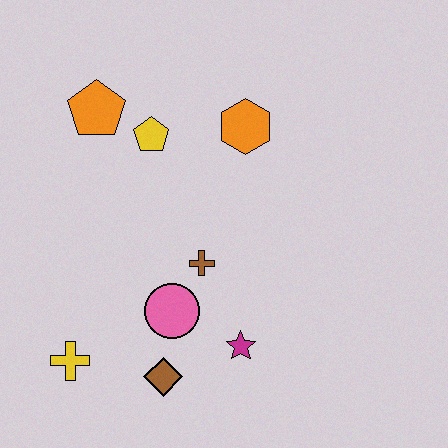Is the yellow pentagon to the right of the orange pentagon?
Yes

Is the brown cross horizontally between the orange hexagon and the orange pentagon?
Yes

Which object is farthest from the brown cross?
The orange pentagon is farthest from the brown cross.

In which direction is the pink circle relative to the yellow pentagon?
The pink circle is below the yellow pentagon.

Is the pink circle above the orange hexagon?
No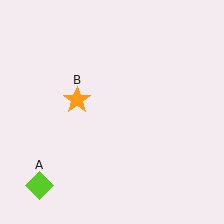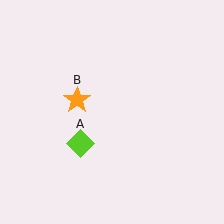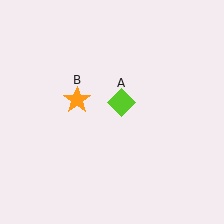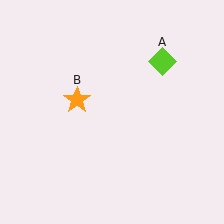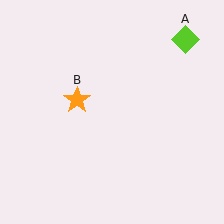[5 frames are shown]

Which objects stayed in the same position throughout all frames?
Orange star (object B) remained stationary.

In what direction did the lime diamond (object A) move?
The lime diamond (object A) moved up and to the right.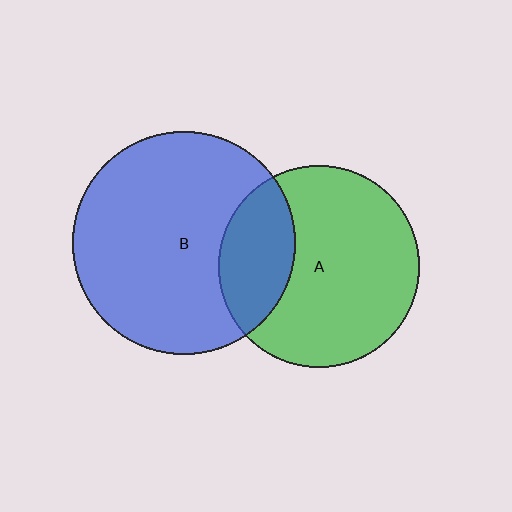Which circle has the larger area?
Circle B (blue).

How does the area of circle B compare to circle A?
Approximately 1.2 times.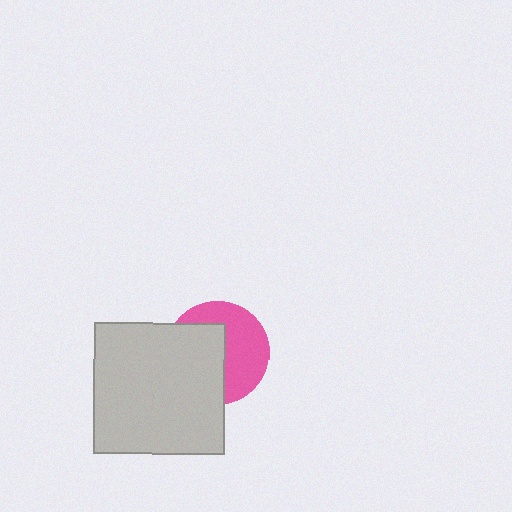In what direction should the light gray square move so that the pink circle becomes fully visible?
The light gray square should move left. That is the shortest direction to clear the overlap and leave the pink circle fully visible.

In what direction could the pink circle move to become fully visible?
The pink circle could move right. That would shift it out from behind the light gray square entirely.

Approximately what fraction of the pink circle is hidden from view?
Roughly 50% of the pink circle is hidden behind the light gray square.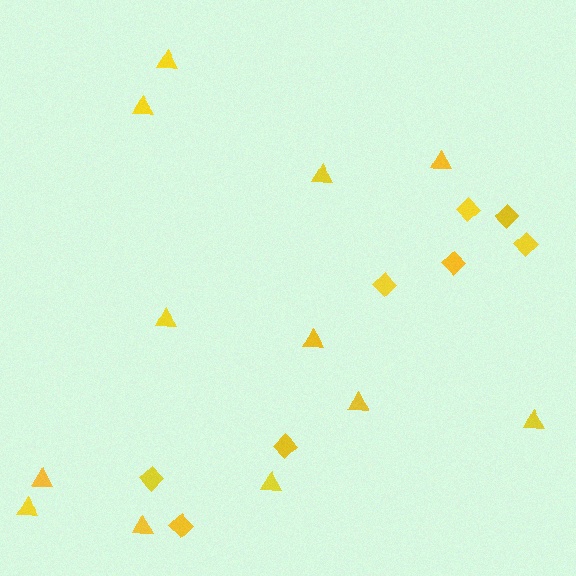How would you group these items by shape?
There are 2 groups: one group of triangles (12) and one group of diamonds (8).